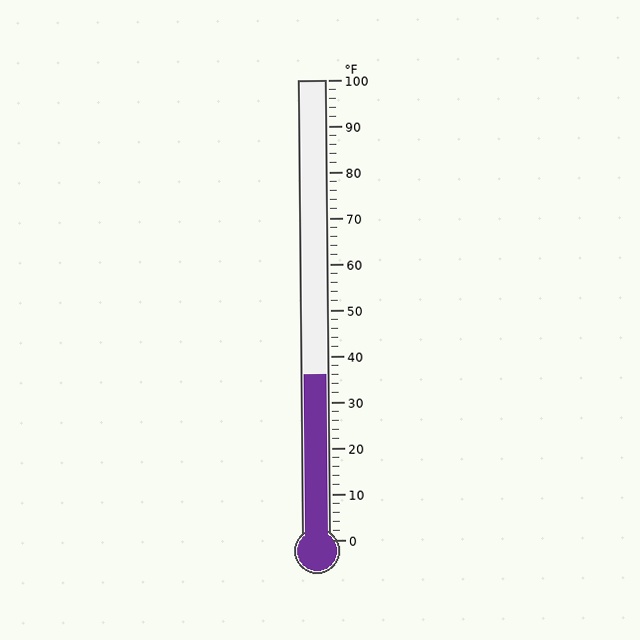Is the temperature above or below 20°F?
The temperature is above 20°F.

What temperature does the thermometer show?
The thermometer shows approximately 36°F.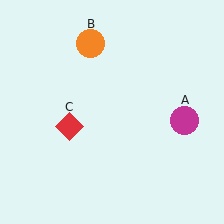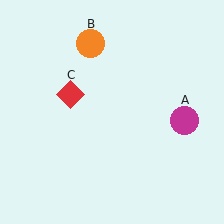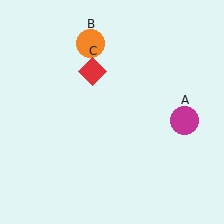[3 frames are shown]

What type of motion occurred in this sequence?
The red diamond (object C) rotated clockwise around the center of the scene.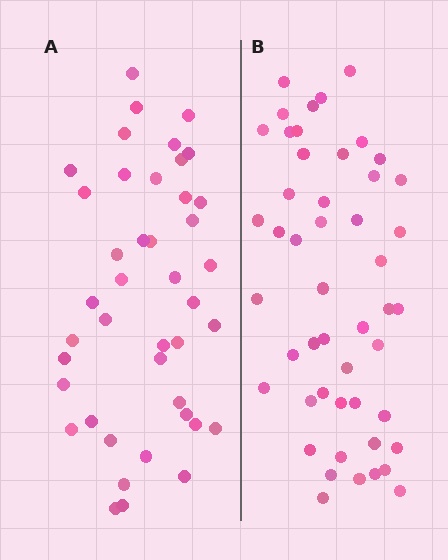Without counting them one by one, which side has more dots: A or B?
Region B (the right region) has more dots.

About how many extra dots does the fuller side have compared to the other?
Region B has roughly 8 or so more dots than region A.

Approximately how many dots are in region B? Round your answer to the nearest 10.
About 50 dots. (The exact count is 49, which rounds to 50.)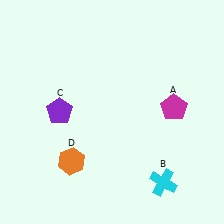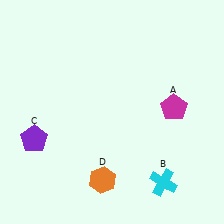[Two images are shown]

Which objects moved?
The objects that moved are: the purple pentagon (C), the orange hexagon (D).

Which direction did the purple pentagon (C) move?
The purple pentagon (C) moved down.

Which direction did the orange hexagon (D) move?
The orange hexagon (D) moved right.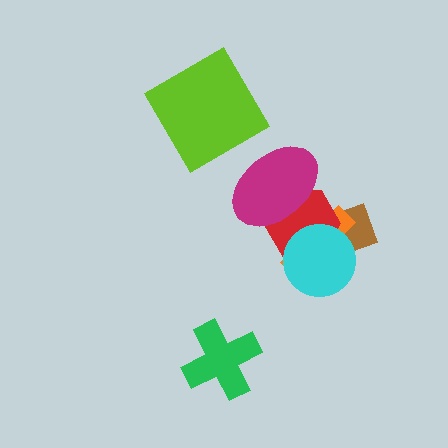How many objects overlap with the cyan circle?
3 objects overlap with the cyan circle.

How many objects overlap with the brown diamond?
3 objects overlap with the brown diamond.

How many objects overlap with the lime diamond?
0 objects overlap with the lime diamond.